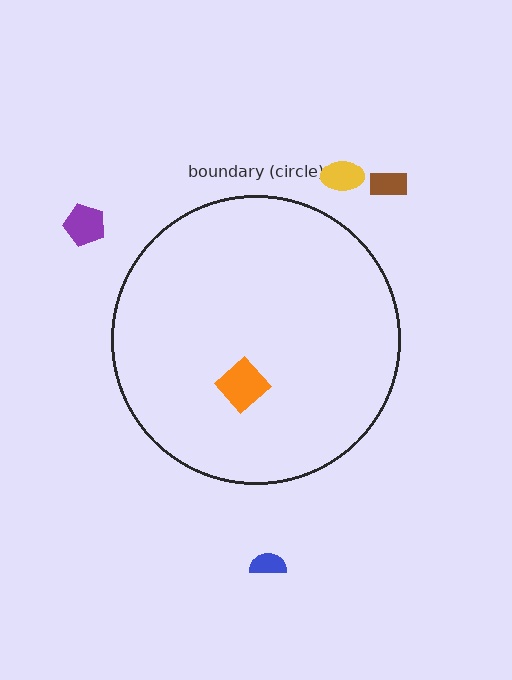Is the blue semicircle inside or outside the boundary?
Outside.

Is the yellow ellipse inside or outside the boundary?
Outside.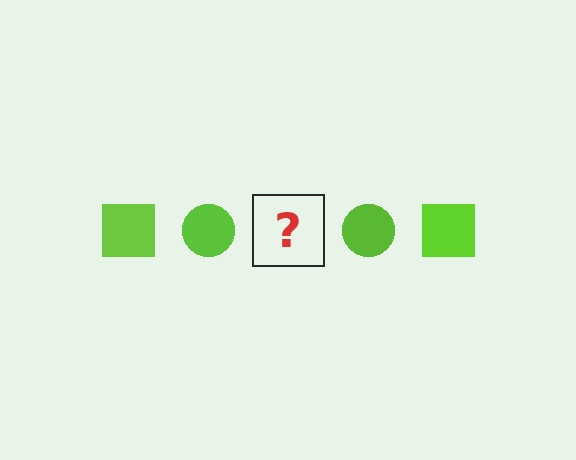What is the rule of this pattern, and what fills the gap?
The rule is that the pattern cycles through square, circle shapes in lime. The gap should be filled with a lime square.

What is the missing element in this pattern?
The missing element is a lime square.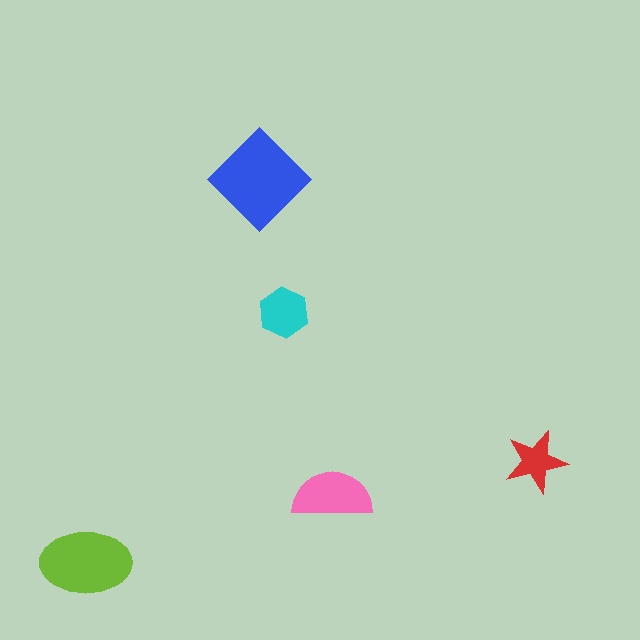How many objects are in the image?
There are 5 objects in the image.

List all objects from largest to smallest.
The blue diamond, the lime ellipse, the pink semicircle, the cyan hexagon, the red star.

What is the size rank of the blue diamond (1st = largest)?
1st.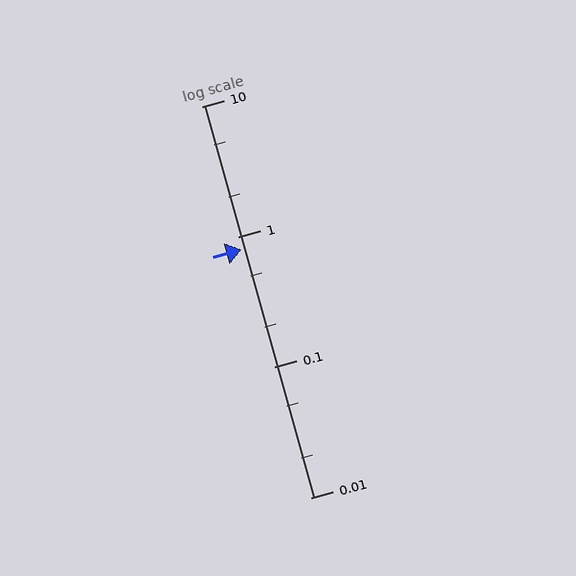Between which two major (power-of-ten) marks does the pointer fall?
The pointer is between 0.1 and 1.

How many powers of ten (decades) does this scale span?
The scale spans 3 decades, from 0.01 to 10.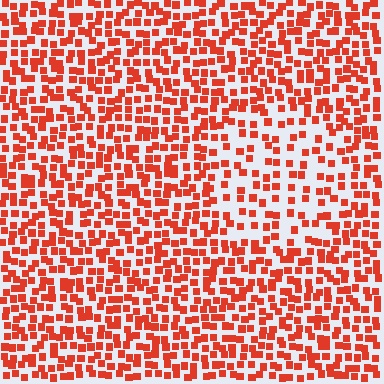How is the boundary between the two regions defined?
The boundary is defined by a change in element density (approximately 1.9x ratio). All elements are the same color, size, and shape.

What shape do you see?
I see a circle.